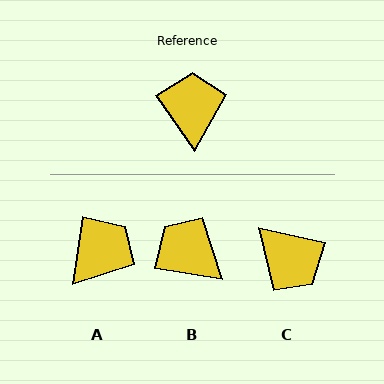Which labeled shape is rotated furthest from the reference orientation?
C, about 138 degrees away.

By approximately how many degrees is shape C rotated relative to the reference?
Approximately 138 degrees clockwise.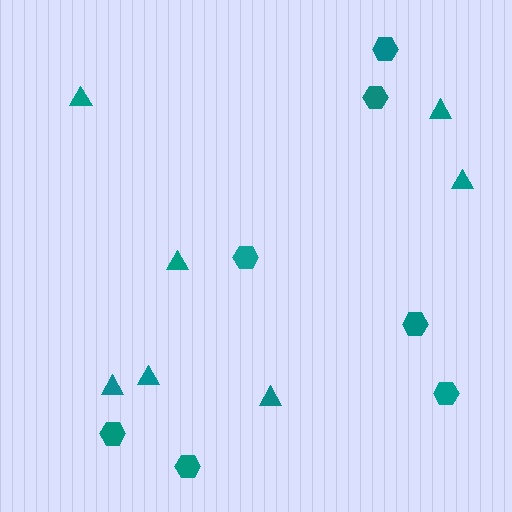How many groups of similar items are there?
There are 2 groups: one group of hexagons (7) and one group of triangles (7).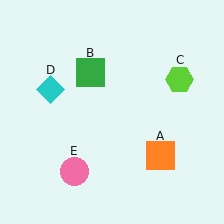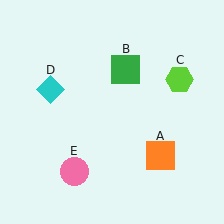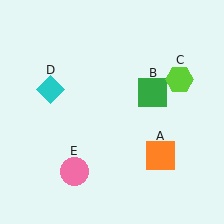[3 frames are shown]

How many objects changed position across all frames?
1 object changed position: green square (object B).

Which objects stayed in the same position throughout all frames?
Orange square (object A) and lime hexagon (object C) and cyan diamond (object D) and pink circle (object E) remained stationary.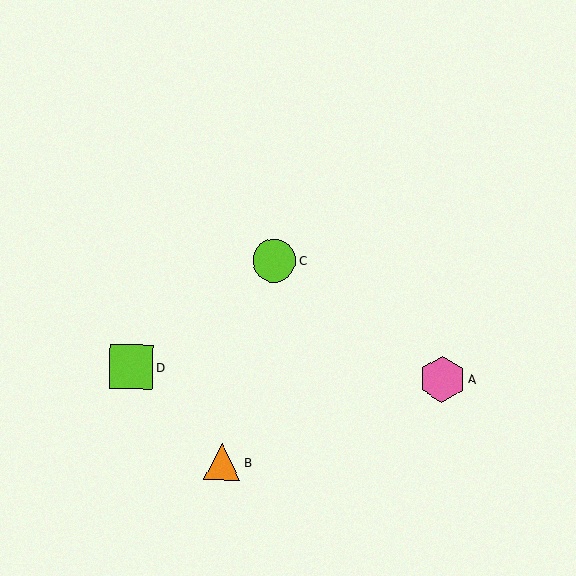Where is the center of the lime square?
The center of the lime square is at (131, 367).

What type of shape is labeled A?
Shape A is a pink hexagon.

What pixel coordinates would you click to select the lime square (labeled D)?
Click at (131, 367) to select the lime square D.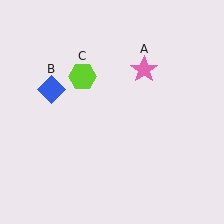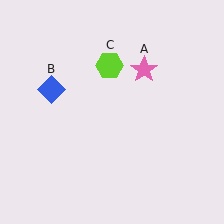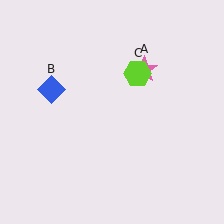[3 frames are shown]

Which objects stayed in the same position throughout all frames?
Pink star (object A) and blue diamond (object B) remained stationary.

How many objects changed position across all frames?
1 object changed position: lime hexagon (object C).